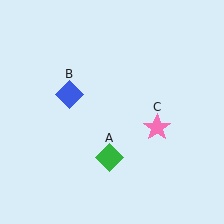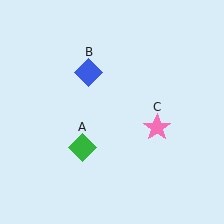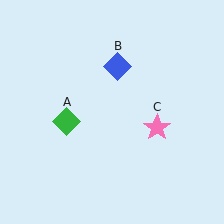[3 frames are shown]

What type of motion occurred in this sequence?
The green diamond (object A), blue diamond (object B) rotated clockwise around the center of the scene.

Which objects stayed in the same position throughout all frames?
Pink star (object C) remained stationary.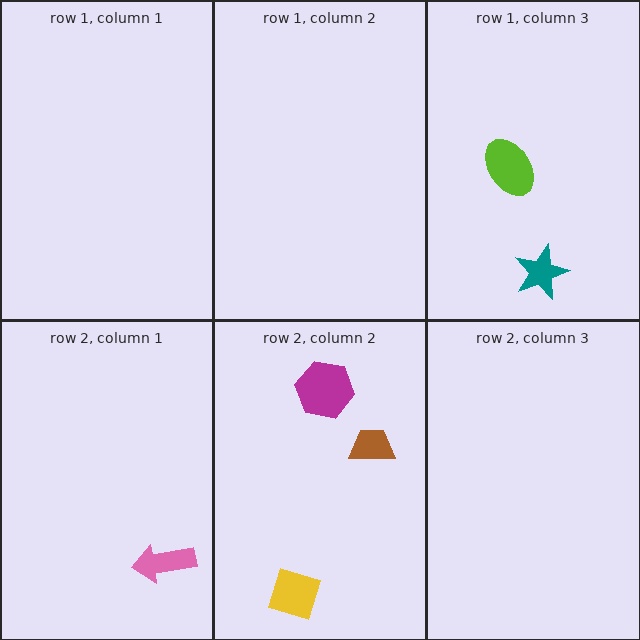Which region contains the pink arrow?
The row 2, column 1 region.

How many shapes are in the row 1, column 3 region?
2.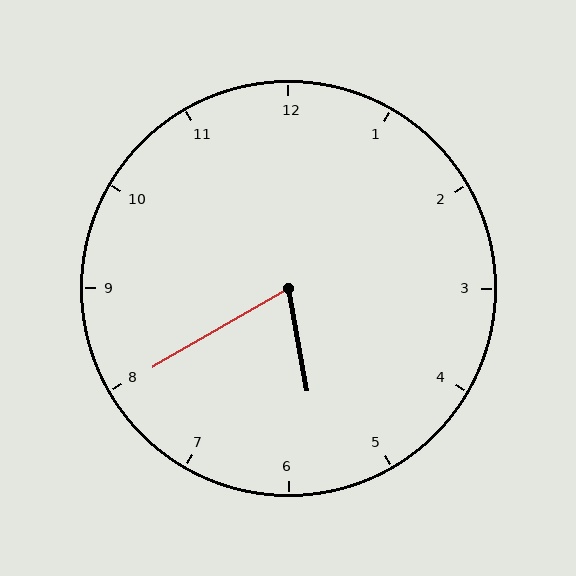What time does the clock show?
5:40.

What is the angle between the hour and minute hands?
Approximately 70 degrees.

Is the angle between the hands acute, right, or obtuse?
It is acute.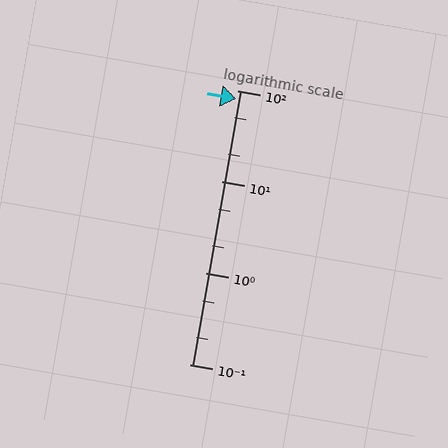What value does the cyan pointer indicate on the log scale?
The pointer indicates approximately 80.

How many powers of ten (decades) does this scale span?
The scale spans 3 decades, from 0.1 to 100.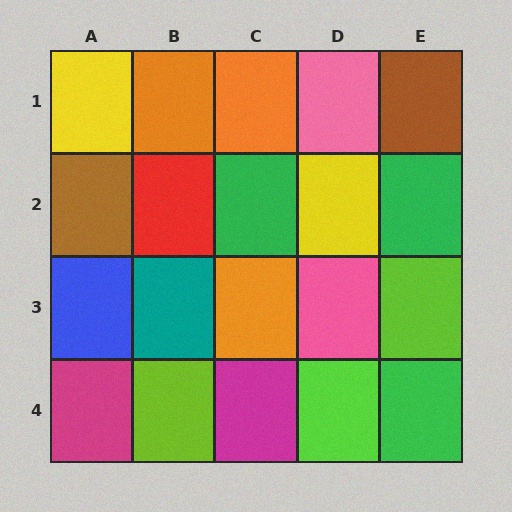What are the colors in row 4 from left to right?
Magenta, lime, magenta, lime, green.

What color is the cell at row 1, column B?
Orange.